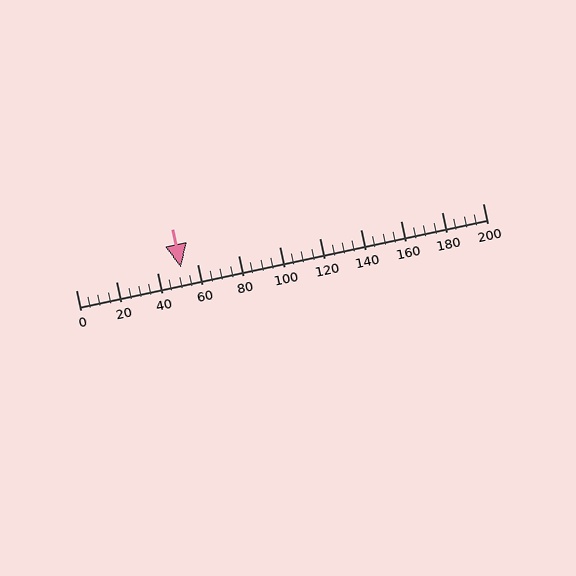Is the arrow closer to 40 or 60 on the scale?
The arrow is closer to 60.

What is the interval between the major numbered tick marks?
The major tick marks are spaced 20 units apart.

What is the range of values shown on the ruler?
The ruler shows values from 0 to 200.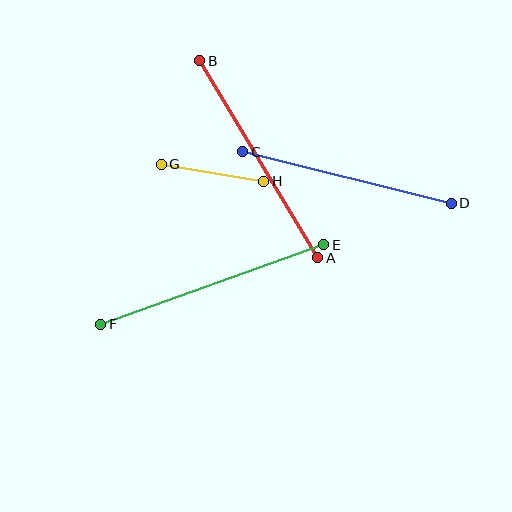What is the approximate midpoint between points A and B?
The midpoint is at approximately (259, 159) pixels.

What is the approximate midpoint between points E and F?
The midpoint is at approximately (212, 285) pixels.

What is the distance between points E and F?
The distance is approximately 237 pixels.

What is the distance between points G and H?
The distance is approximately 104 pixels.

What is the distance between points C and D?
The distance is approximately 214 pixels.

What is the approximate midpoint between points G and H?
The midpoint is at approximately (213, 173) pixels.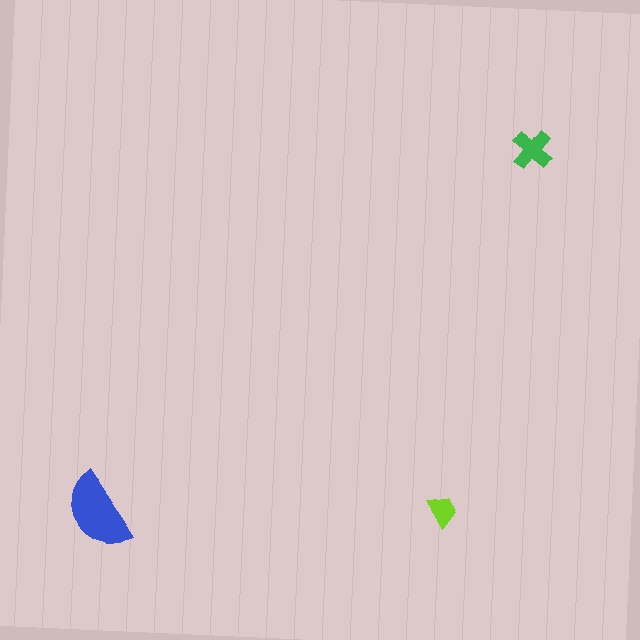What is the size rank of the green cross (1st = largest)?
2nd.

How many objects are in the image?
There are 3 objects in the image.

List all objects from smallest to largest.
The lime trapezoid, the green cross, the blue semicircle.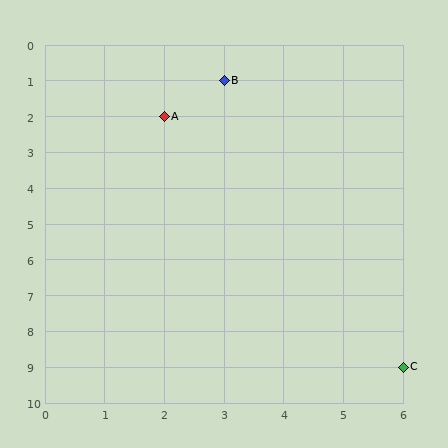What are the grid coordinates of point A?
Point A is at grid coordinates (2, 2).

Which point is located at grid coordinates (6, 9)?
Point C is at (6, 9).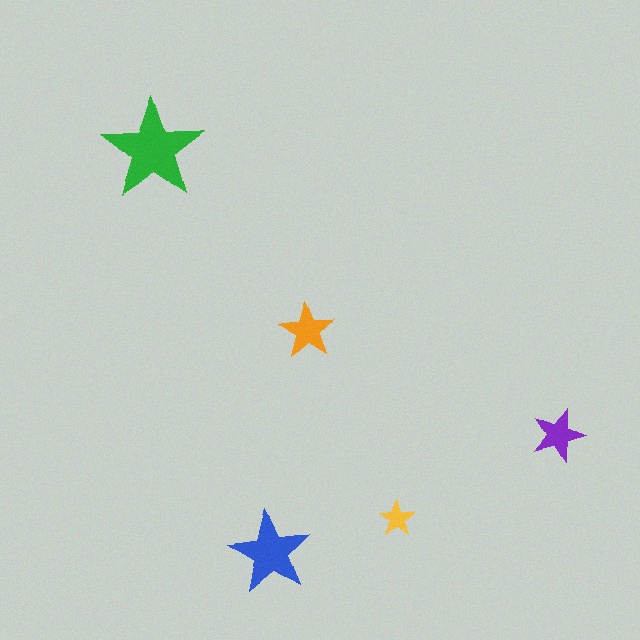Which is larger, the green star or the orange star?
The green one.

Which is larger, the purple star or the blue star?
The blue one.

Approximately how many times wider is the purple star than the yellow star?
About 1.5 times wider.